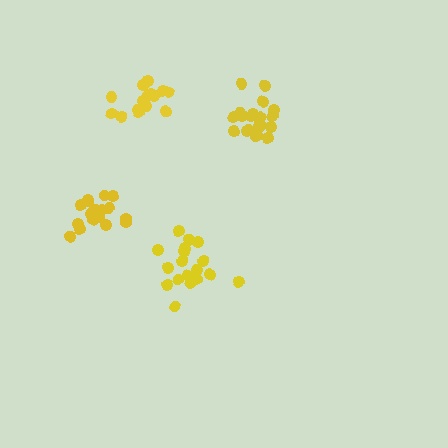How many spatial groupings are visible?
There are 4 spatial groupings.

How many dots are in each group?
Group 1: 20 dots, Group 2: 20 dots, Group 3: 19 dots, Group 4: 16 dots (75 total).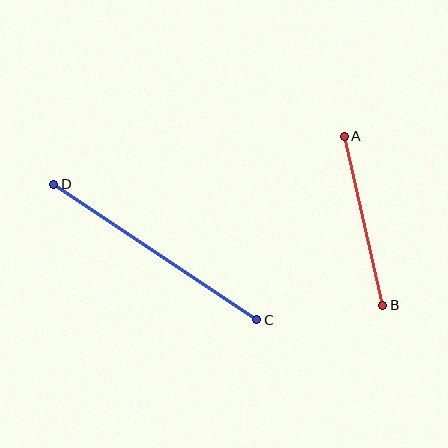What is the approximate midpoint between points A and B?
The midpoint is at approximately (363, 221) pixels.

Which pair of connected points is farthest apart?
Points C and D are farthest apart.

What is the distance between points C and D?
The distance is approximately 244 pixels.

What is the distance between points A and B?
The distance is approximately 173 pixels.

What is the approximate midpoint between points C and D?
The midpoint is at approximately (155, 252) pixels.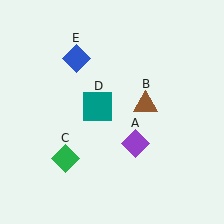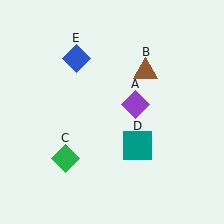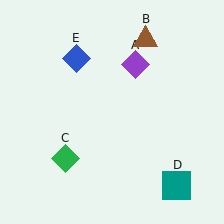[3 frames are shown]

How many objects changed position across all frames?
3 objects changed position: purple diamond (object A), brown triangle (object B), teal square (object D).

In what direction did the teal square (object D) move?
The teal square (object D) moved down and to the right.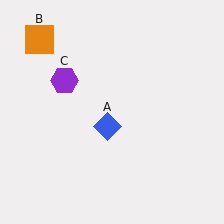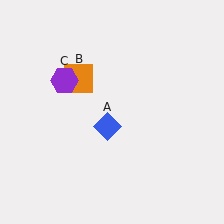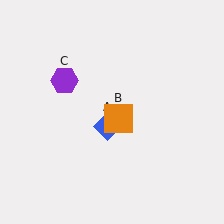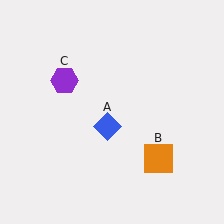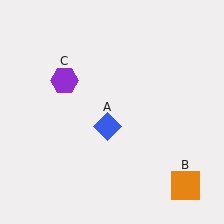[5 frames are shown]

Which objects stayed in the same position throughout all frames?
Blue diamond (object A) and purple hexagon (object C) remained stationary.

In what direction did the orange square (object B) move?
The orange square (object B) moved down and to the right.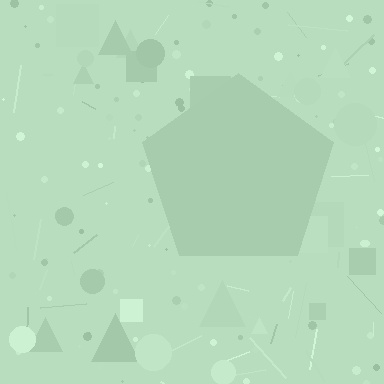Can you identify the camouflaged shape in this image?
The camouflaged shape is a pentagon.